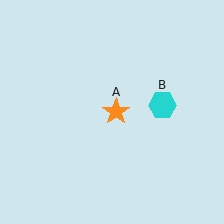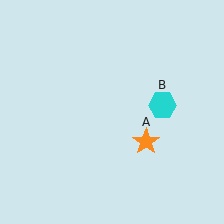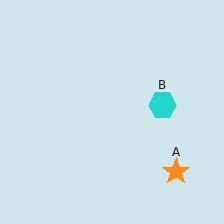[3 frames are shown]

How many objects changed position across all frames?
1 object changed position: orange star (object A).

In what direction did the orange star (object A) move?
The orange star (object A) moved down and to the right.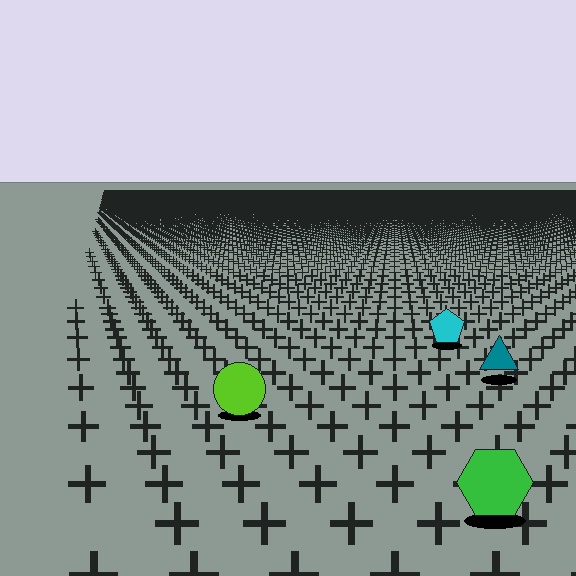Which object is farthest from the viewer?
The cyan pentagon is farthest from the viewer. It appears smaller and the ground texture around it is denser.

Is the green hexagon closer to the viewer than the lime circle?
Yes. The green hexagon is closer — you can tell from the texture gradient: the ground texture is coarser near it.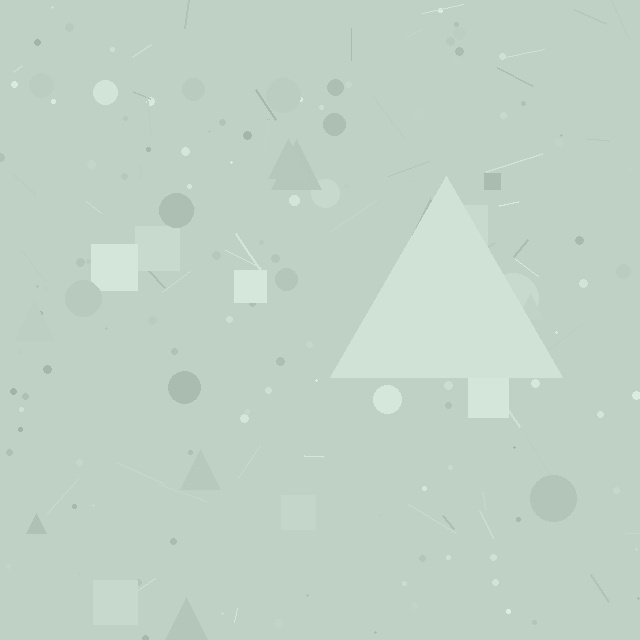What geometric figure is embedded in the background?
A triangle is embedded in the background.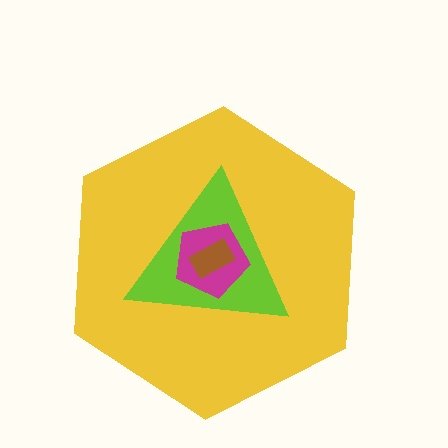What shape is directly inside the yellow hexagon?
The lime triangle.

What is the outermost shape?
The yellow hexagon.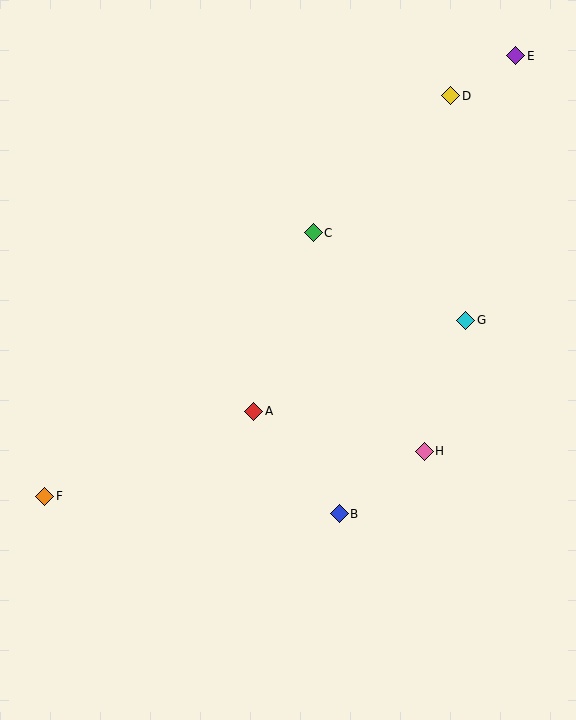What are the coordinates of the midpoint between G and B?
The midpoint between G and B is at (403, 417).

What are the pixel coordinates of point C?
Point C is at (313, 233).